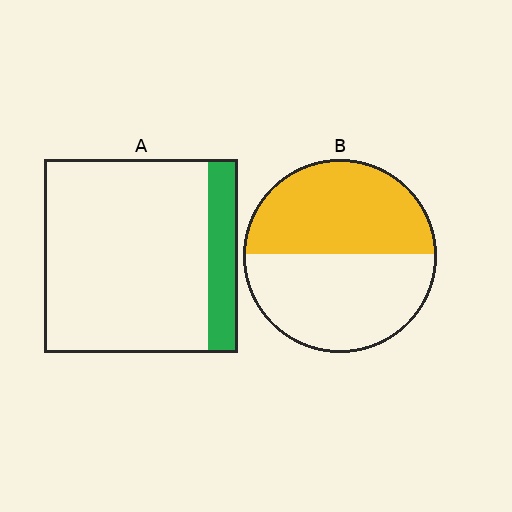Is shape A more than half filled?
No.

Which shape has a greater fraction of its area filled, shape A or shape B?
Shape B.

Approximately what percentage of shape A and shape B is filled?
A is approximately 15% and B is approximately 50%.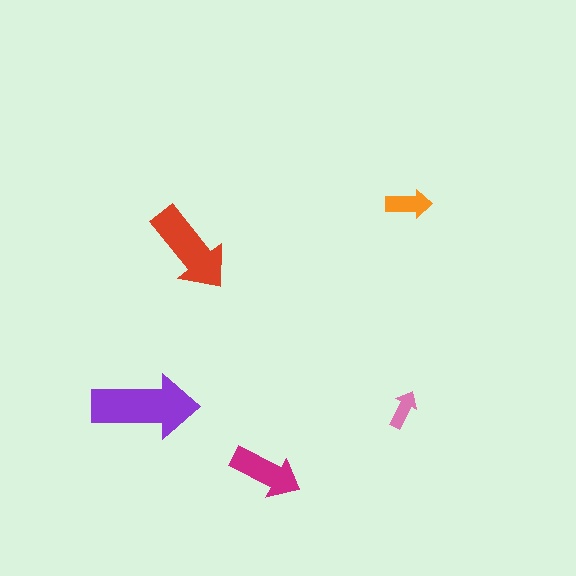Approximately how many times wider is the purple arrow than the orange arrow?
About 2.5 times wider.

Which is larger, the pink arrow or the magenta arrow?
The magenta one.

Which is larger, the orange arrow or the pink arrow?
The orange one.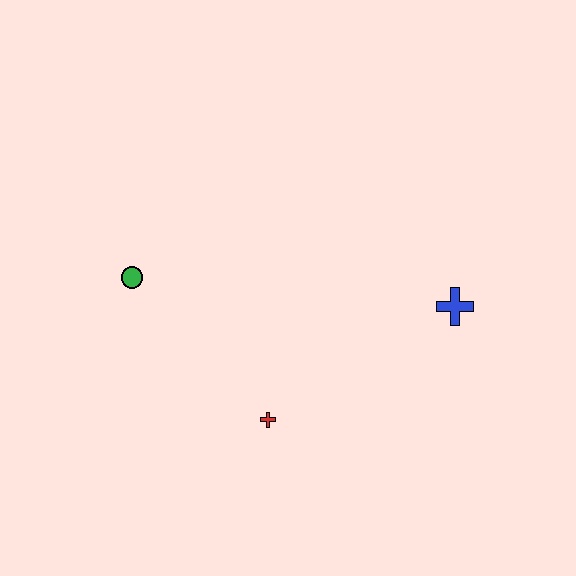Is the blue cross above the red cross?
Yes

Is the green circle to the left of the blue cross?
Yes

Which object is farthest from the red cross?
The blue cross is farthest from the red cross.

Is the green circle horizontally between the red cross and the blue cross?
No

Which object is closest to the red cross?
The green circle is closest to the red cross.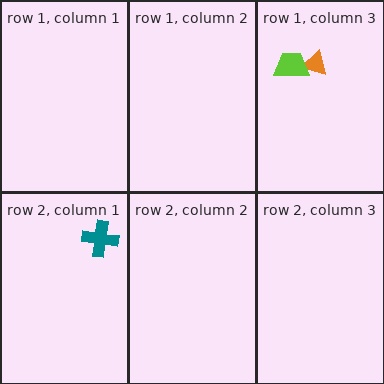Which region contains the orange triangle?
The row 1, column 3 region.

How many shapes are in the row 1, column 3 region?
2.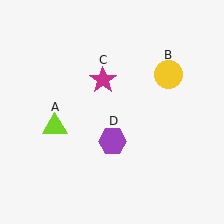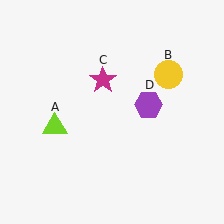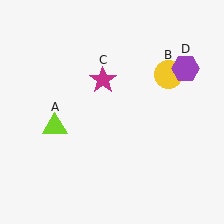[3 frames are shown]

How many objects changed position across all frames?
1 object changed position: purple hexagon (object D).